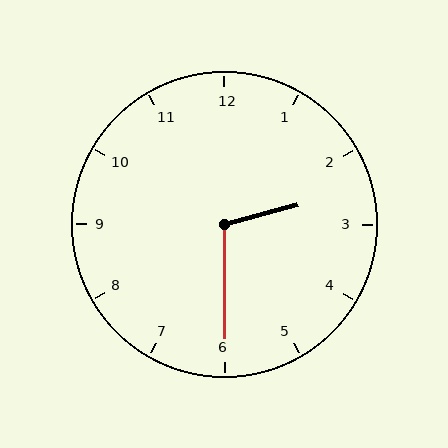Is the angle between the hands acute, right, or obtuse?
It is obtuse.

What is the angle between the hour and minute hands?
Approximately 105 degrees.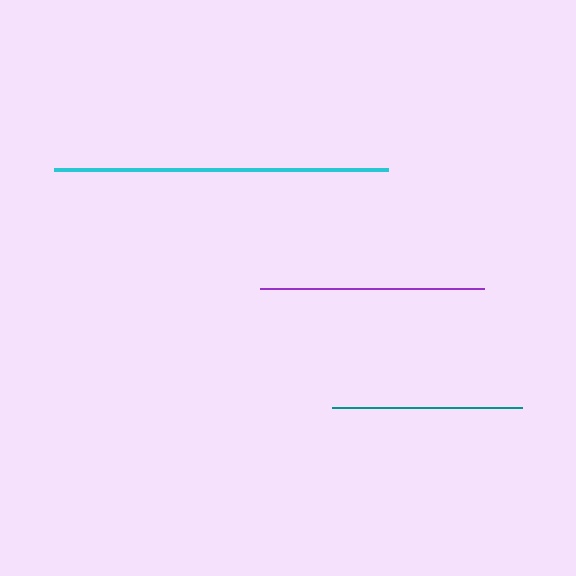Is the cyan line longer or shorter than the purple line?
The cyan line is longer than the purple line.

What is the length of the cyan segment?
The cyan segment is approximately 334 pixels long.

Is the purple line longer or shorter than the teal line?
The purple line is longer than the teal line.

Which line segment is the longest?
The cyan line is the longest at approximately 334 pixels.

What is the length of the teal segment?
The teal segment is approximately 190 pixels long.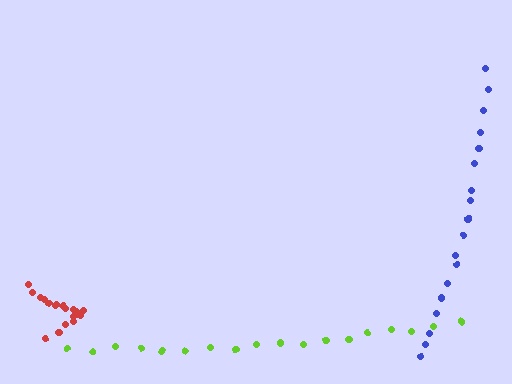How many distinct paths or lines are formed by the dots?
There are 3 distinct paths.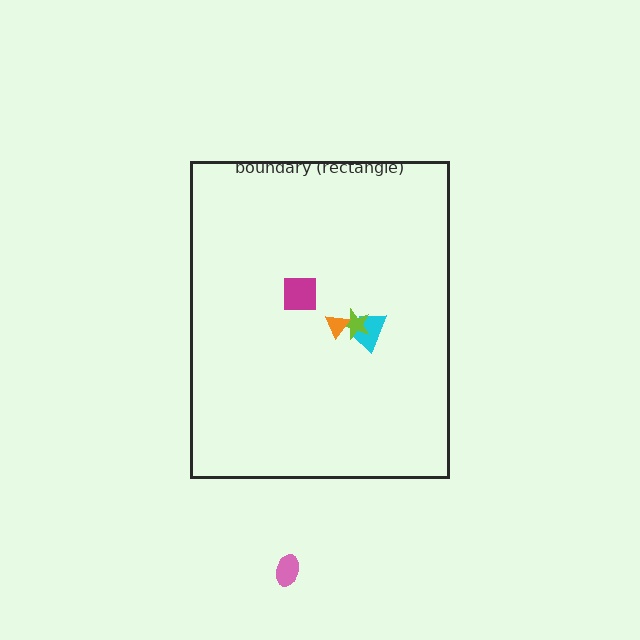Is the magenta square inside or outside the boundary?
Inside.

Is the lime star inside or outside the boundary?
Inside.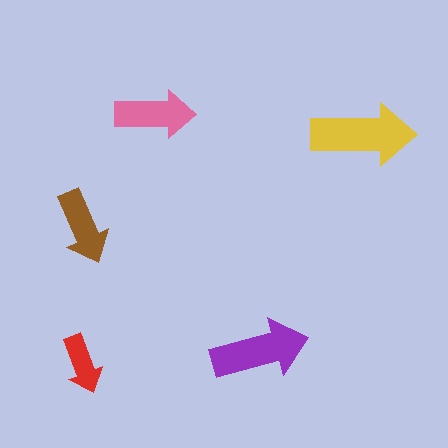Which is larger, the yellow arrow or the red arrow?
The yellow one.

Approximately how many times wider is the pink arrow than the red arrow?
About 1.5 times wider.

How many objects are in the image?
There are 5 objects in the image.